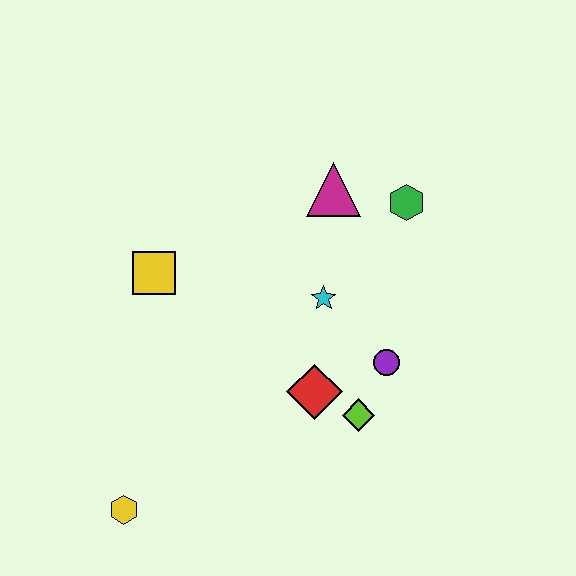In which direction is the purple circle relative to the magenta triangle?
The purple circle is below the magenta triangle.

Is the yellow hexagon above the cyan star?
No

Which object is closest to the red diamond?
The lime diamond is closest to the red diamond.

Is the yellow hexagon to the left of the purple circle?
Yes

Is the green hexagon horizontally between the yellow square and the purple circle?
No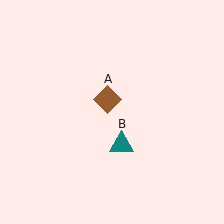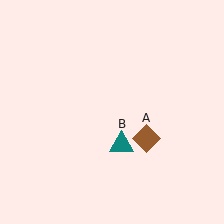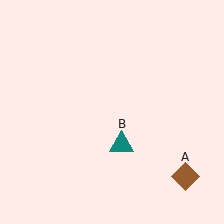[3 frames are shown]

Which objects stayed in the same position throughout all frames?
Teal triangle (object B) remained stationary.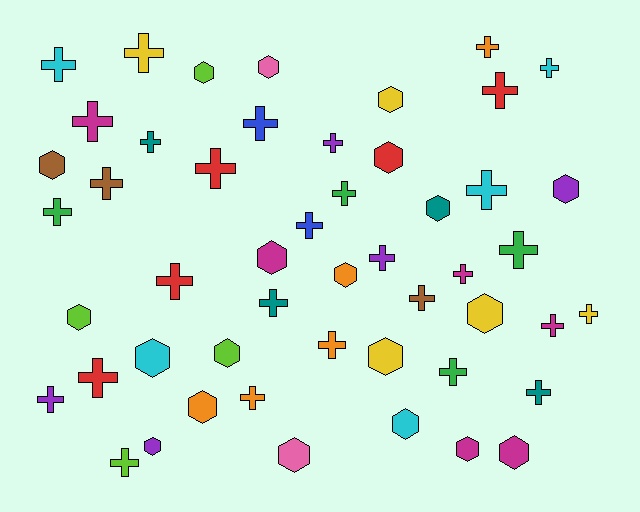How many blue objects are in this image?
There are 2 blue objects.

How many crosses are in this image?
There are 30 crosses.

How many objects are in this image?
There are 50 objects.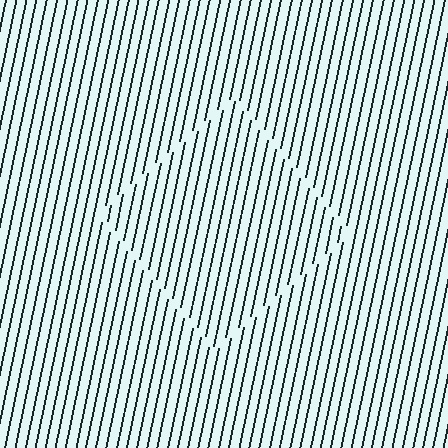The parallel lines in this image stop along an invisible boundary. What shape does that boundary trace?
An illusory square. The interior of the shape contains the same grating, shifted by half a period — the contour is defined by the phase discontinuity where line-ends from the inner and outer gratings abut.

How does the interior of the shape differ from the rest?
The interior of the shape contains the same grating, shifted by half a period — the contour is defined by the phase discontinuity where line-ends from the inner and outer gratings abut.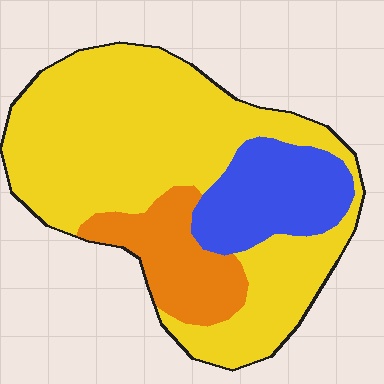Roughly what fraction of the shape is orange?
Orange covers around 15% of the shape.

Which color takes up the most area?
Yellow, at roughly 65%.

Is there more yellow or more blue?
Yellow.